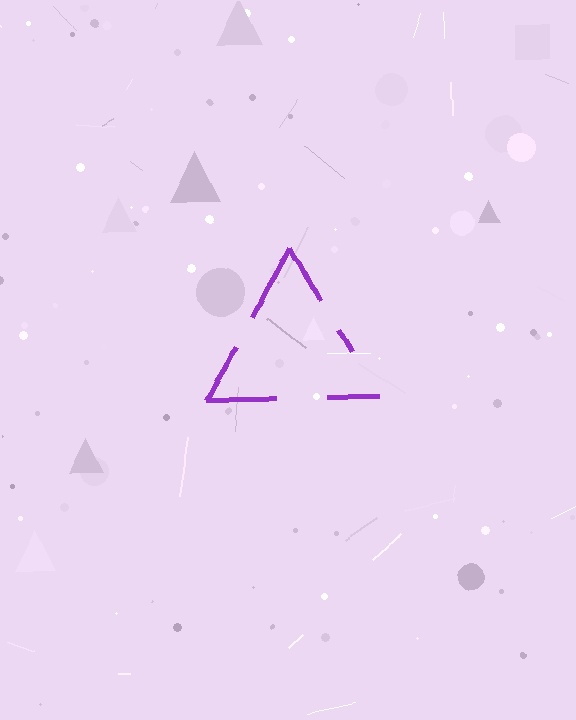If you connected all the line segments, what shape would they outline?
They would outline a triangle.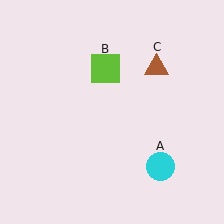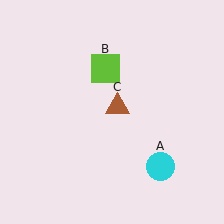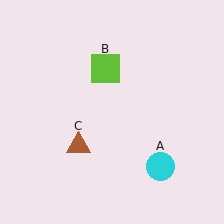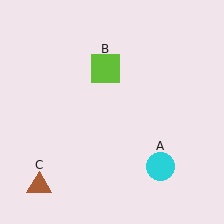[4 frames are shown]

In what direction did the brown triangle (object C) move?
The brown triangle (object C) moved down and to the left.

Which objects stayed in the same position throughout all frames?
Cyan circle (object A) and lime square (object B) remained stationary.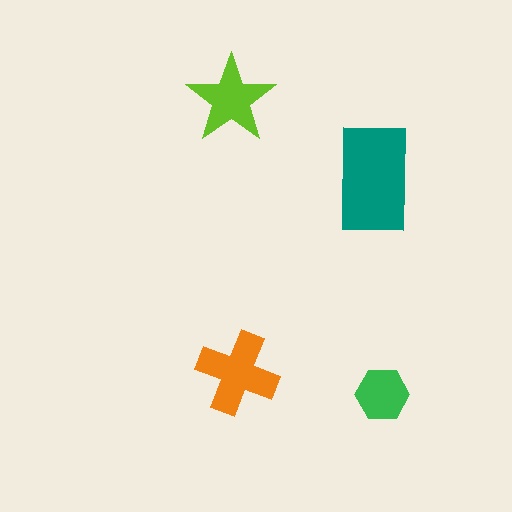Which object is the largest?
The teal rectangle.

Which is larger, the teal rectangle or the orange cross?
The teal rectangle.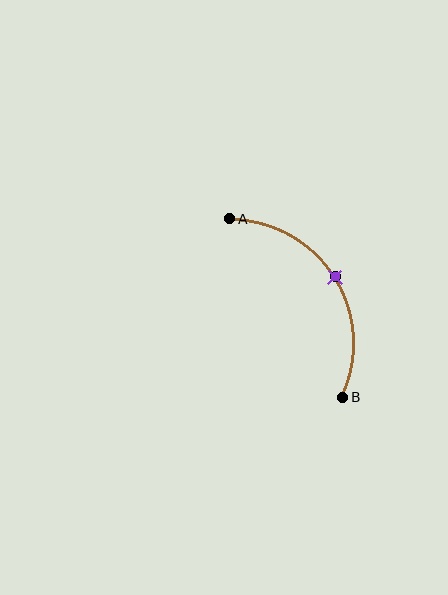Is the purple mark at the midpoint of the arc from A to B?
Yes. The purple mark lies on the arc at equal arc-length from both A and B — it is the arc midpoint.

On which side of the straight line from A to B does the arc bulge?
The arc bulges to the right of the straight line connecting A and B.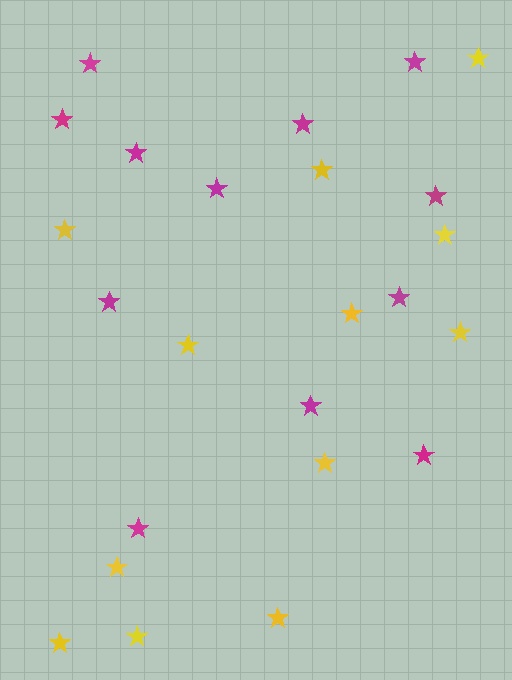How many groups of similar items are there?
There are 2 groups: one group of magenta stars (12) and one group of yellow stars (12).